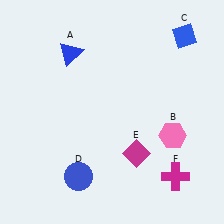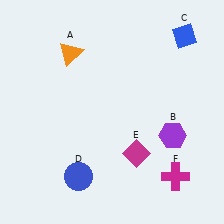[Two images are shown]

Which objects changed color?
A changed from blue to orange. B changed from pink to purple.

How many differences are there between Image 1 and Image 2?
There are 2 differences between the two images.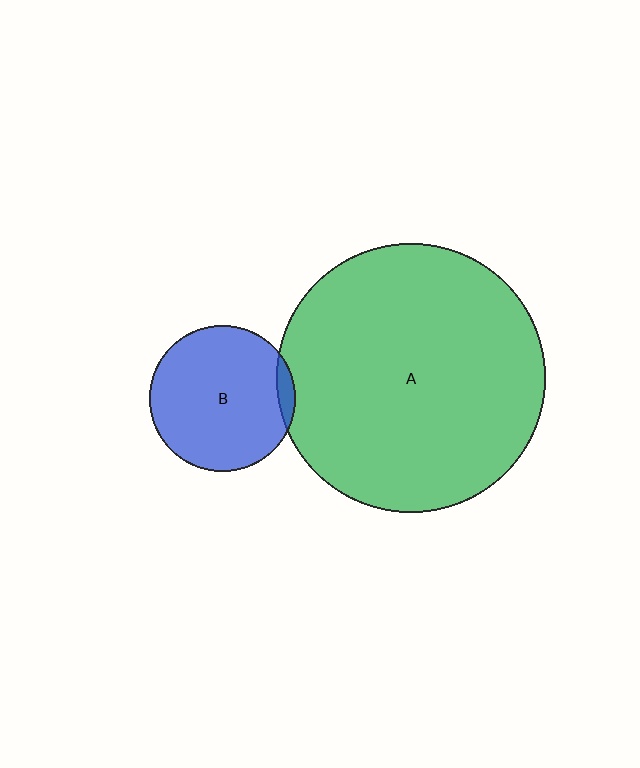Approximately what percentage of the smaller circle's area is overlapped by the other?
Approximately 5%.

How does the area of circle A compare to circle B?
Approximately 3.4 times.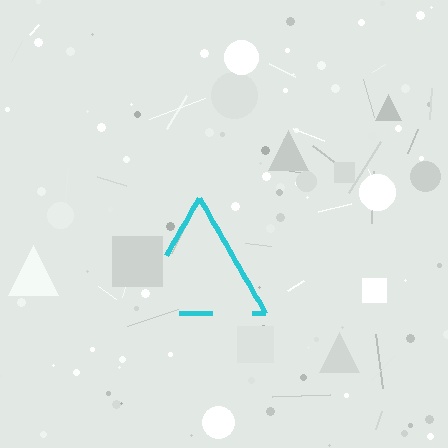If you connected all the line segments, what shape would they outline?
They would outline a triangle.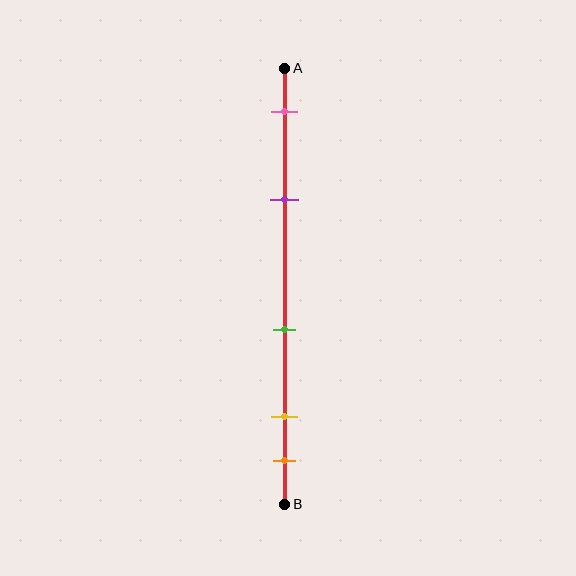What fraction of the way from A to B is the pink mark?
The pink mark is approximately 10% (0.1) of the way from A to B.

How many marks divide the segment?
There are 5 marks dividing the segment.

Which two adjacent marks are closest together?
The yellow and orange marks are the closest adjacent pair.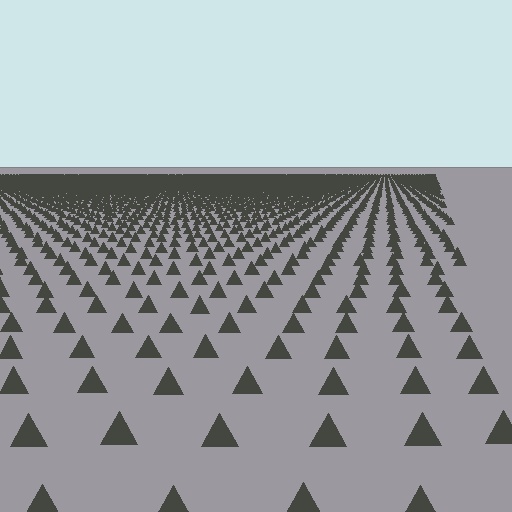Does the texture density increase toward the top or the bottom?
Density increases toward the top.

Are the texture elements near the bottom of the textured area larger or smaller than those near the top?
Larger. Near the bottom, elements are closer to the viewer and appear at a bigger on-screen size.